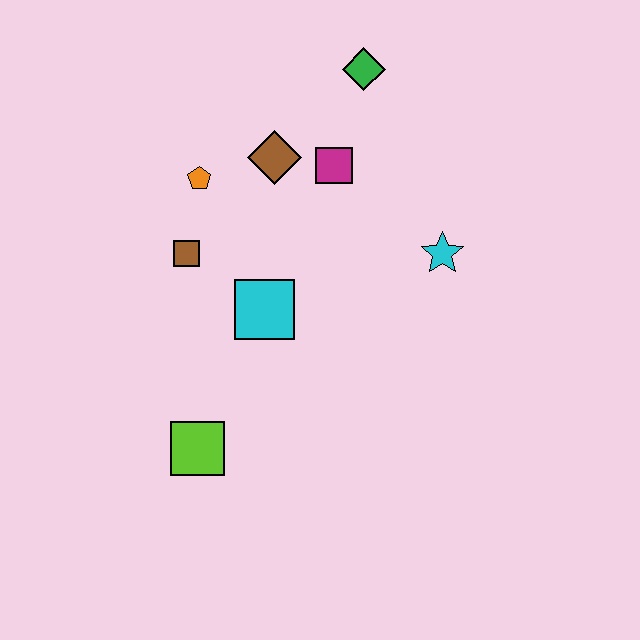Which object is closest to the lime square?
The cyan square is closest to the lime square.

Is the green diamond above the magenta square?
Yes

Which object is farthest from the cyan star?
The lime square is farthest from the cyan star.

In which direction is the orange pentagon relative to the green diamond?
The orange pentagon is to the left of the green diamond.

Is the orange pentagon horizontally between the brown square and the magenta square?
Yes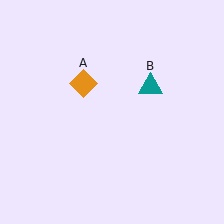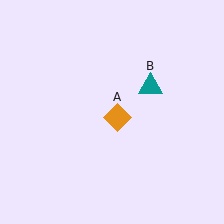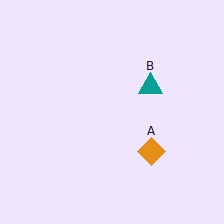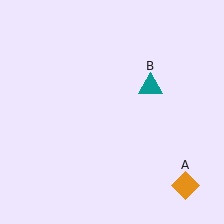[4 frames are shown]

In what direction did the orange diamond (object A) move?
The orange diamond (object A) moved down and to the right.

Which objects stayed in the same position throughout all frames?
Teal triangle (object B) remained stationary.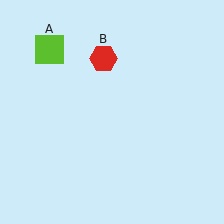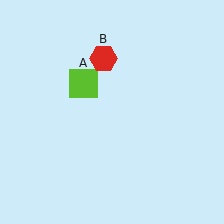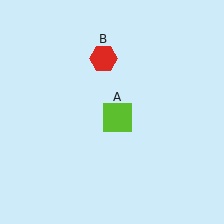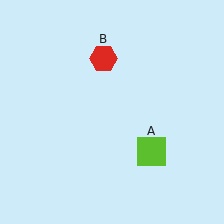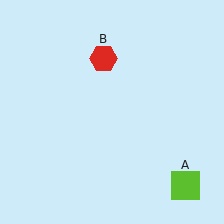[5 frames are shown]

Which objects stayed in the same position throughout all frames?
Red hexagon (object B) remained stationary.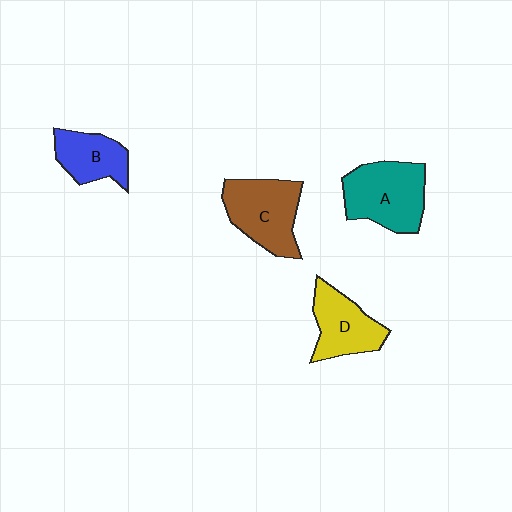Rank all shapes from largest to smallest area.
From largest to smallest: A (teal), C (brown), D (yellow), B (blue).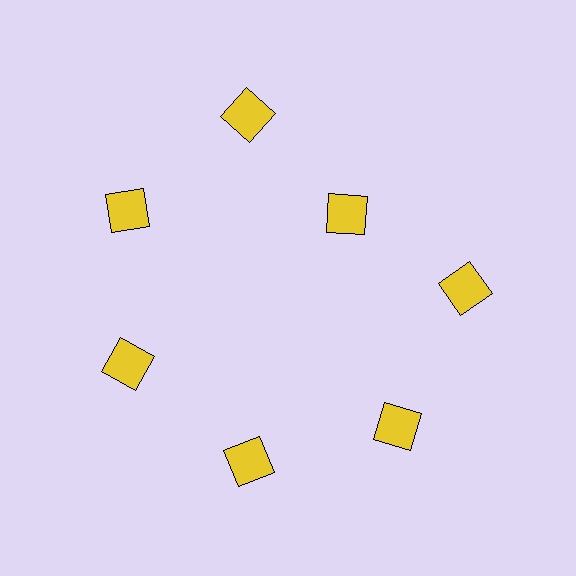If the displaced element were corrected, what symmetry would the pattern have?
It would have 7-fold rotational symmetry — the pattern would map onto itself every 51 degrees.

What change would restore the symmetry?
The symmetry would be restored by moving it outward, back onto the ring so that all 7 squares sit at equal angles and equal distance from the center.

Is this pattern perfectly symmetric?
No. The 7 yellow squares are arranged in a ring, but one element near the 1 o'clock position is pulled inward toward the center, breaking the 7-fold rotational symmetry.